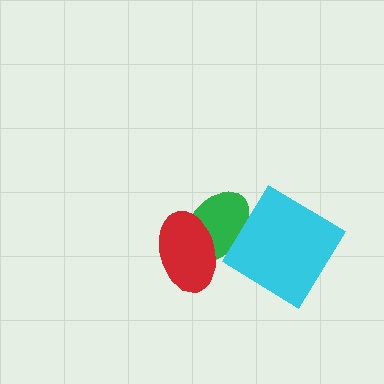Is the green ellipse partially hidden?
Yes, it is partially covered by another shape.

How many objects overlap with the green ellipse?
2 objects overlap with the green ellipse.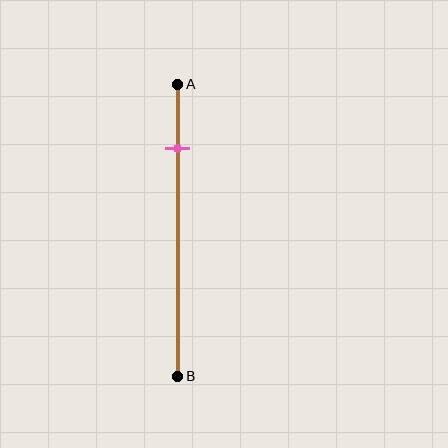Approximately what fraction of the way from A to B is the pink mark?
The pink mark is approximately 20% of the way from A to B.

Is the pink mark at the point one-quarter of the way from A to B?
No, the mark is at about 20% from A, not at the 25% one-quarter point.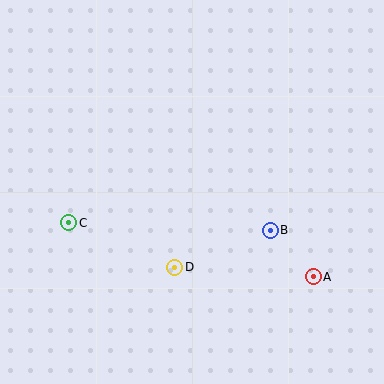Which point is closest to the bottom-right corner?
Point A is closest to the bottom-right corner.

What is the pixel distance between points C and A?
The distance between C and A is 250 pixels.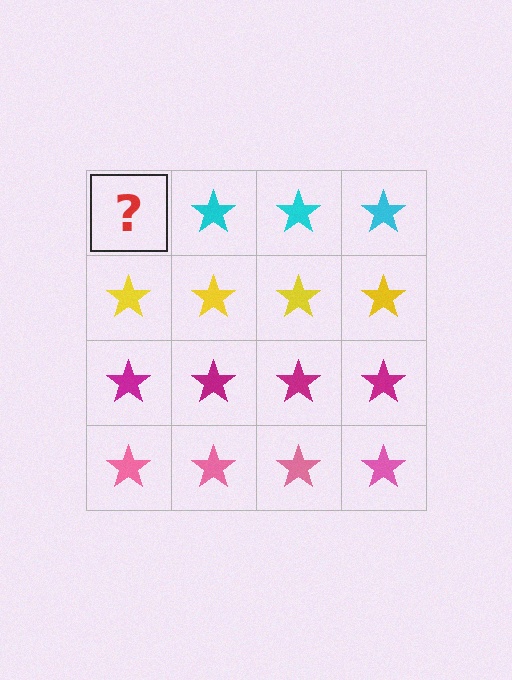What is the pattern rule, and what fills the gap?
The rule is that each row has a consistent color. The gap should be filled with a cyan star.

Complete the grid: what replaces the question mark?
The question mark should be replaced with a cyan star.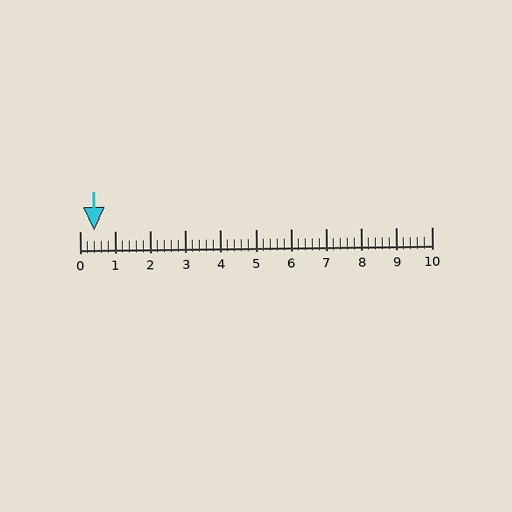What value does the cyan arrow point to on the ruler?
The cyan arrow points to approximately 0.4.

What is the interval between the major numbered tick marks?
The major tick marks are spaced 1 units apart.